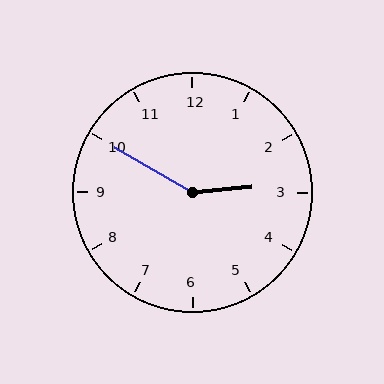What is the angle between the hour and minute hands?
Approximately 145 degrees.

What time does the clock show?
2:50.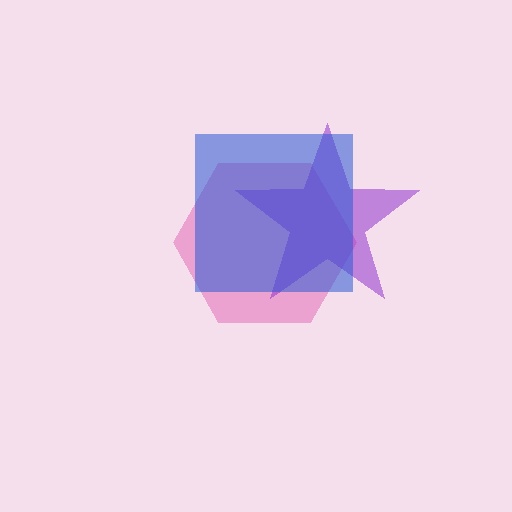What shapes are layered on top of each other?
The layered shapes are: a pink hexagon, a purple star, a blue square.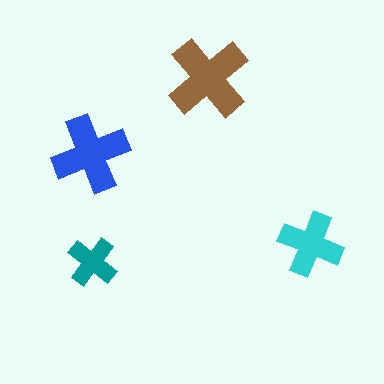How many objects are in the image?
There are 4 objects in the image.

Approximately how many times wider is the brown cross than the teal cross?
About 1.5 times wider.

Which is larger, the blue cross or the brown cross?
The brown one.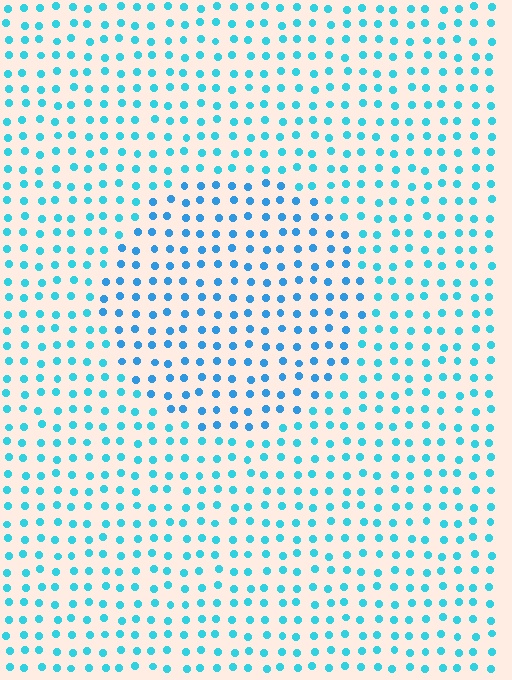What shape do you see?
I see a circle.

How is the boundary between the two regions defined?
The boundary is defined purely by a slight shift in hue (about 20 degrees). Spacing, size, and orientation are identical on both sides.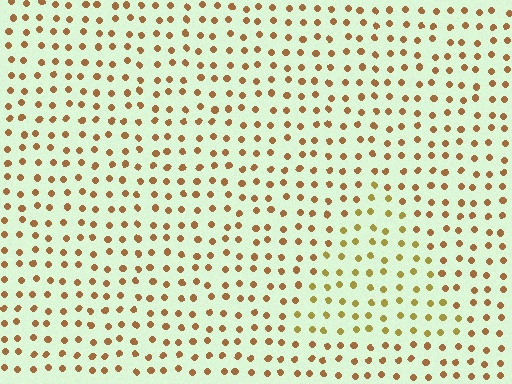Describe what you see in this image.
The image is filled with small brown elements in a uniform arrangement. A triangle-shaped region is visible where the elements are tinted to a slightly different hue, forming a subtle color boundary.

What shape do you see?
I see a triangle.